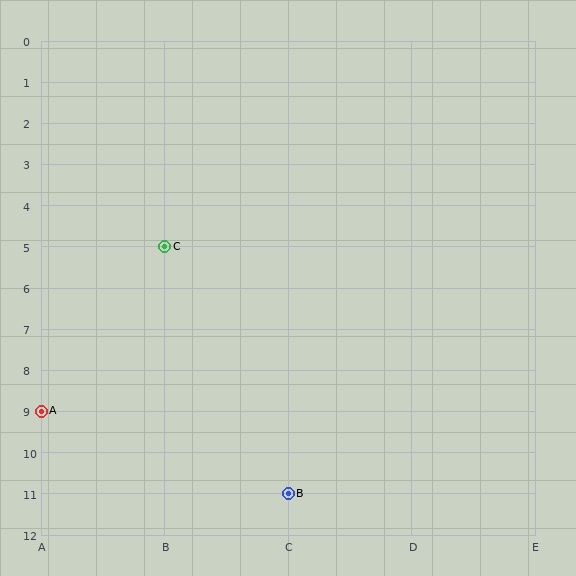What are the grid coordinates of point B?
Point B is at grid coordinates (C, 11).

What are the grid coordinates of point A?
Point A is at grid coordinates (A, 9).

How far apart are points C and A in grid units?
Points C and A are 1 column and 4 rows apart (about 4.1 grid units diagonally).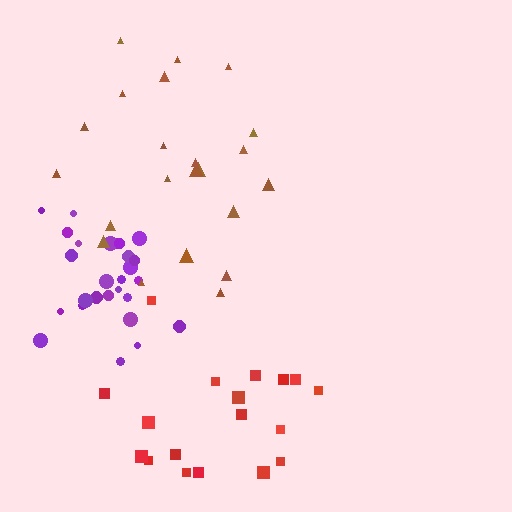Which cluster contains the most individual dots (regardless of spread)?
Purple (27).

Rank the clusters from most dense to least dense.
purple, red, brown.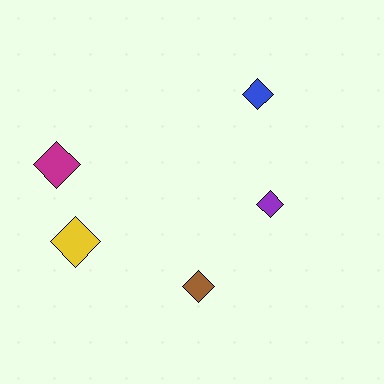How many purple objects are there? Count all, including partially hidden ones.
There is 1 purple object.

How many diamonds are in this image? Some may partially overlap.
There are 5 diamonds.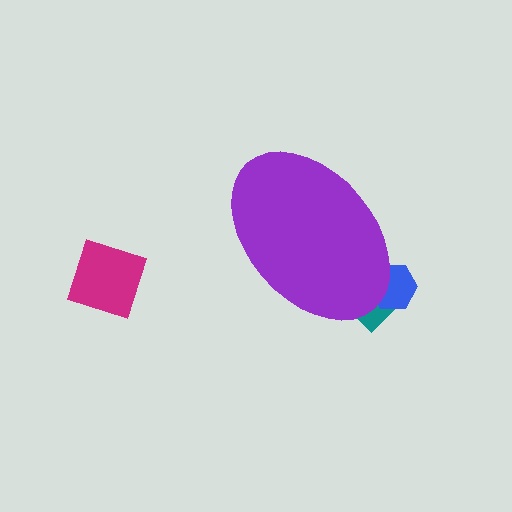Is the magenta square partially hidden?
No, the magenta square is fully visible.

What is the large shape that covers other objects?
A purple ellipse.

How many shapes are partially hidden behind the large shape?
2 shapes are partially hidden.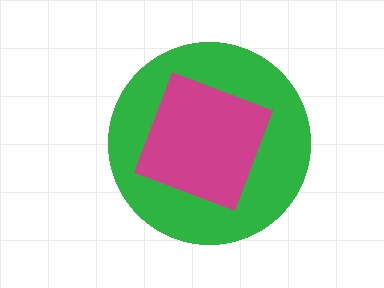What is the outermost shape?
The green circle.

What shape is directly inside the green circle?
The magenta diamond.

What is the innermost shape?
The magenta diamond.